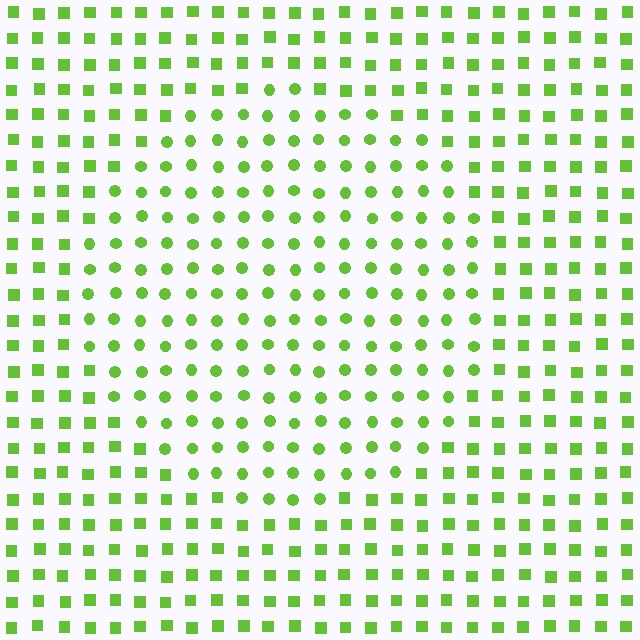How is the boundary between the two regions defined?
The boundary is defined by a change in element shape: circles inside vs. squares outside. All elements share the same color and spacing.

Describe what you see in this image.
The image is filled with small lime elements arranged in a uniform grid. A circle-shaped region contains circles, while the surrounding area contains squares. The boundary is defined purely by the change in element shape.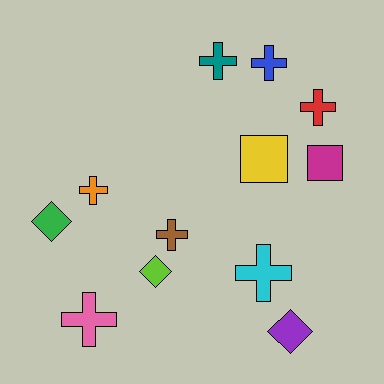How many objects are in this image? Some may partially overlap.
There are 12 objects.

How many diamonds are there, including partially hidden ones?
There are 3 diamonds.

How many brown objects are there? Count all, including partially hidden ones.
There is 1 brown object.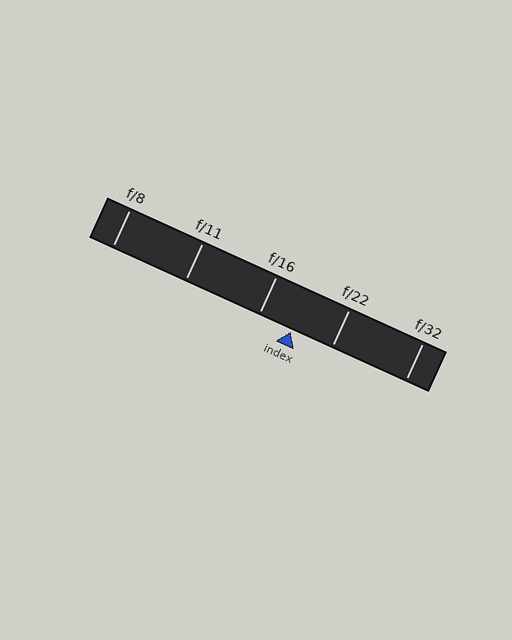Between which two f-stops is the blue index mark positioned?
The index mark is between f/16 and f/22.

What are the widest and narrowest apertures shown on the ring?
The widest aperture shown is f/8 and the narrowest is f/32.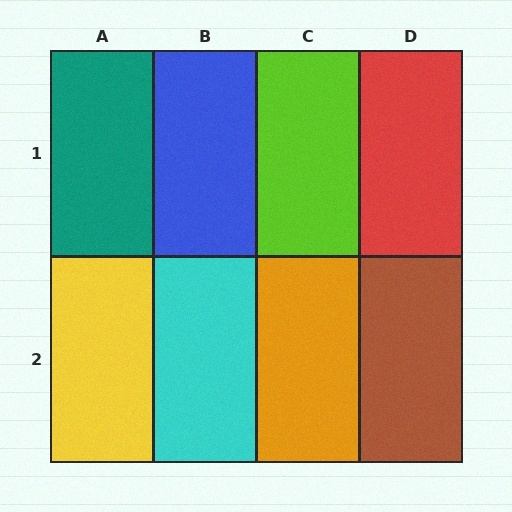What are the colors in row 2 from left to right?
Yellow, cyan, orange, brown.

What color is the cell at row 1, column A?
Teal.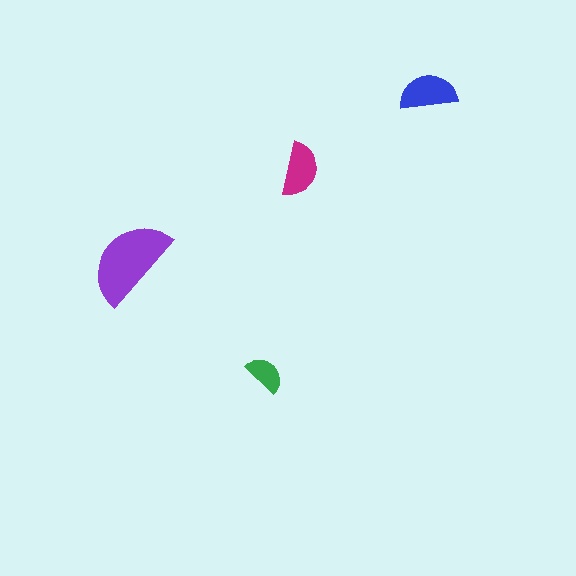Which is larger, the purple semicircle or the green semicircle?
The purple one.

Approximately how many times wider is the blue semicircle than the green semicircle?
About 1.5 times wider.